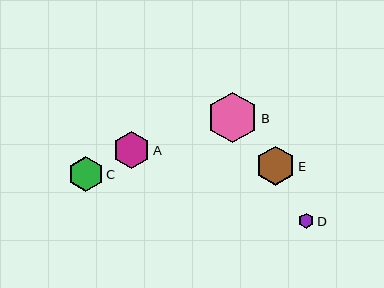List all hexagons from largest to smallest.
From largest to smallest: B, E, A, C, D.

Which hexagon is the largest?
Hexagon B is the largest with a size of approximately 51 pixels.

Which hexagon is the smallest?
Hexagon D is the smallest with a size of approximately 16 pixels.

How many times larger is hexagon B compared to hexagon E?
Hexagon B is approximately 1.3 times the size of hexagon E.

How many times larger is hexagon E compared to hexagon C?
Hexagon E is approximately 1.1 times the size of hexagon C.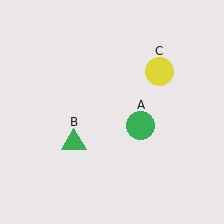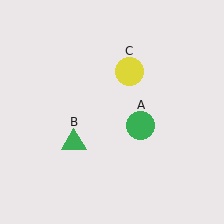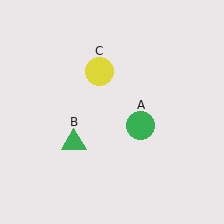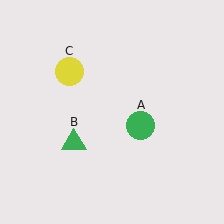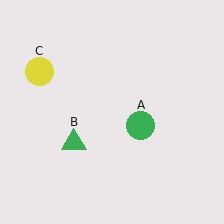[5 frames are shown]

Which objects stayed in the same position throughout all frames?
Green circle (object A) and green triangle (object B) remained stationary.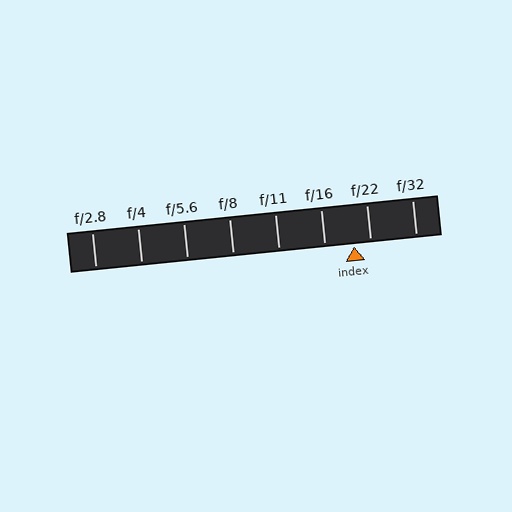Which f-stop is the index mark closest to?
The index mark is closest to f/22.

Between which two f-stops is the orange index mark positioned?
The index mark is between f/16 and f/22.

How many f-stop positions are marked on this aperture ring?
There are 8 f-stop positions marked.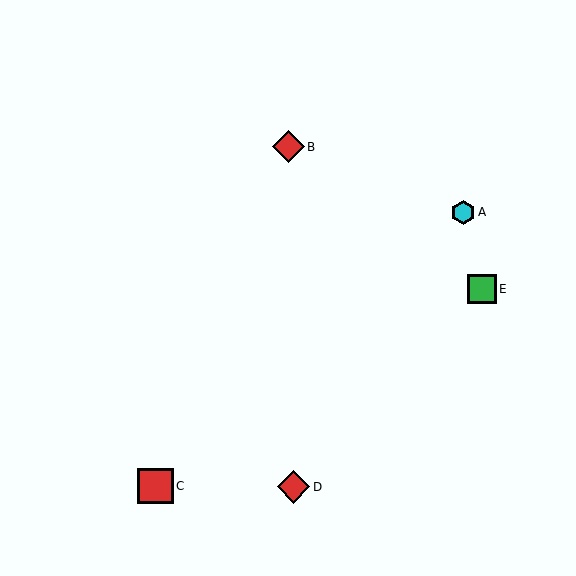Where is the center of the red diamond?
The center of the red diamond is at (288, 147).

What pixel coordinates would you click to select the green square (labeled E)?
Click at (482, 289) to select the green square E.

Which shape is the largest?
The red square (labeled C) is the largest.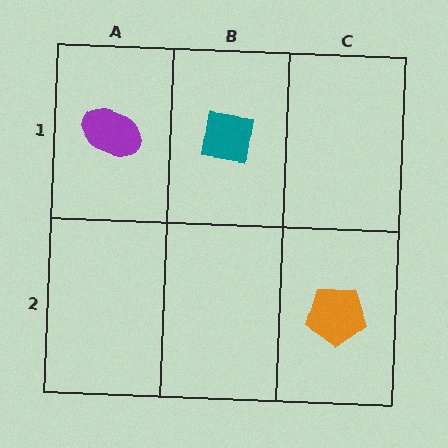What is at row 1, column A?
A purple ellipse.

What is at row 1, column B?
A teal square.